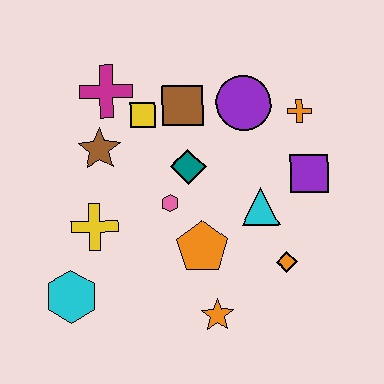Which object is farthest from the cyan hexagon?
The orange cross is farthest from the cyan hexagon.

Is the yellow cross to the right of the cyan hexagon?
Yes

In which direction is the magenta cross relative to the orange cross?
The magenta cross is to the left of the orange cross.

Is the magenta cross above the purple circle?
Yes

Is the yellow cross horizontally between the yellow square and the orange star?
No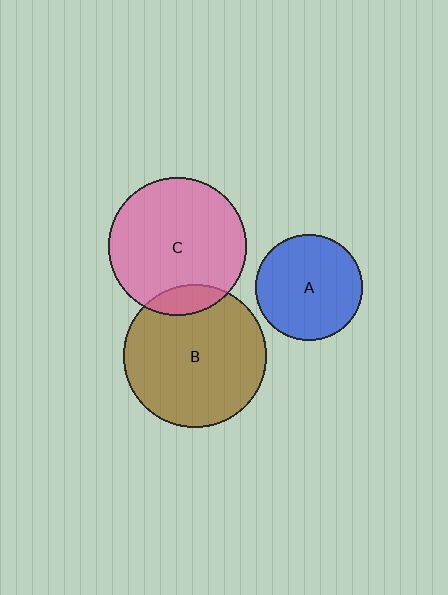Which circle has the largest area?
Circle B (brown).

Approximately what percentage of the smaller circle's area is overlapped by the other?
Approximately 10%.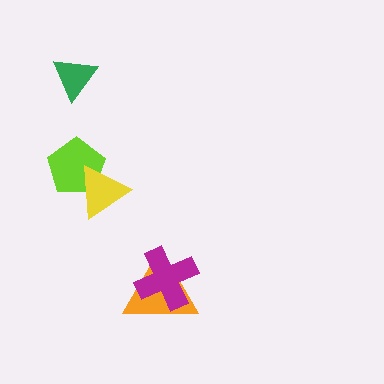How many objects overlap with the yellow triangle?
1 object overlaps with the yellow triangle.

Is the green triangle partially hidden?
No, no other shape covers it.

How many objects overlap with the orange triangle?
1 object overlaps with the orange triangle.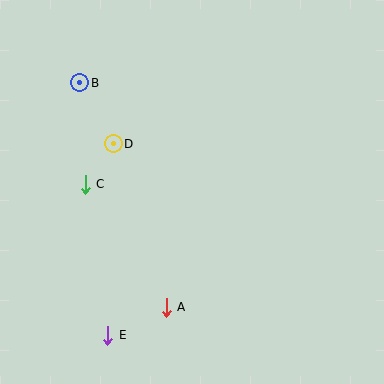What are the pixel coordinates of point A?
Point A is at (166, 307).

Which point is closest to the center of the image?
Point D at (113, 144) is closest to the center.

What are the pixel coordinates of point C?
Point C is at (85, 184).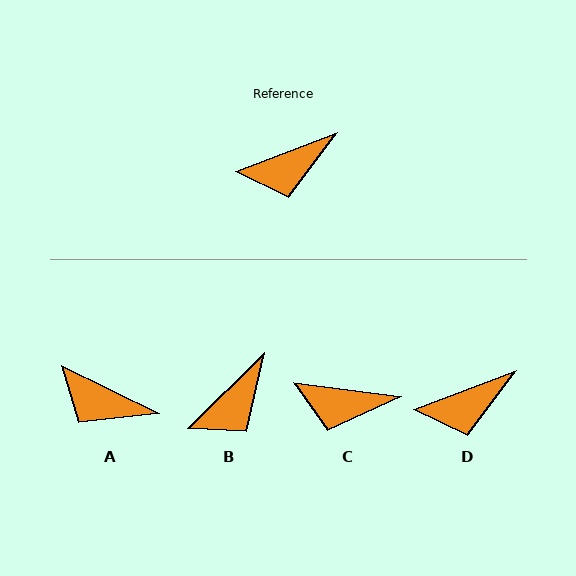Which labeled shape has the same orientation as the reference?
D.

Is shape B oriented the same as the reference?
No, it is off by about 24 degrees.